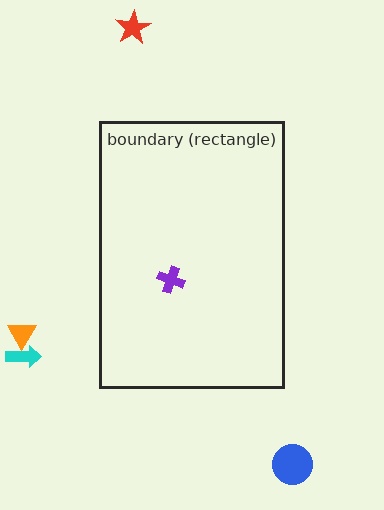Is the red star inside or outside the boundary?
Outside.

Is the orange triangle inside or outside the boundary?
Outside.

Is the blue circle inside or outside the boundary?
Outside.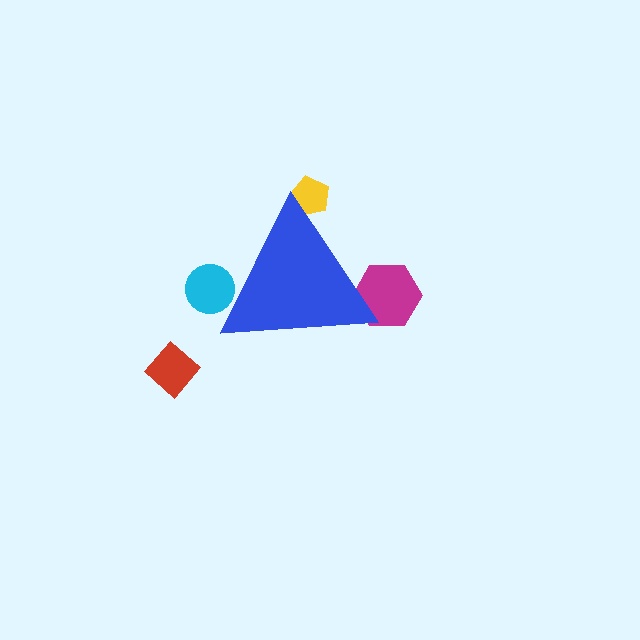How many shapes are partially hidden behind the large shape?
3 shapes are partially hidden.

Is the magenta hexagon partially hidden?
Yes, the magenta hexagon is partially hidden behind the blue triangle.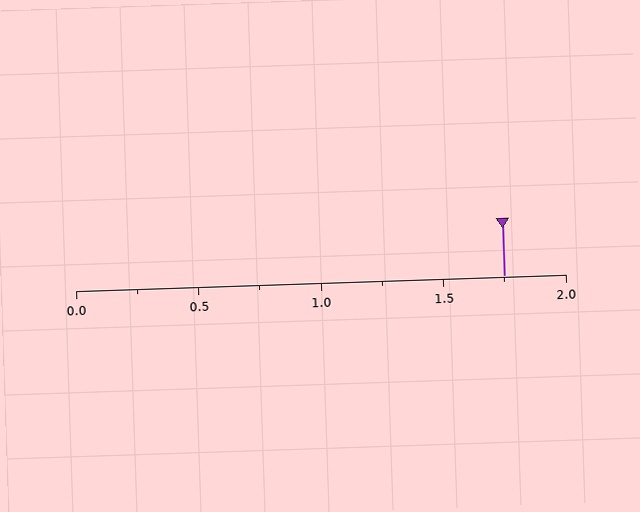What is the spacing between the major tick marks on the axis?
The major ticks are spaced 0.5 apart.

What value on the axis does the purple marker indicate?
The marker indicates approximately 1.75.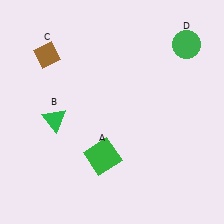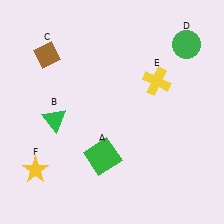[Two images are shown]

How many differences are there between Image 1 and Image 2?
There are 2 differences between the two images.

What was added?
A yellow cross (E), a yellow star (F) were added in Image 2.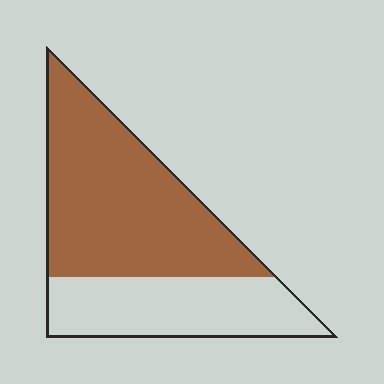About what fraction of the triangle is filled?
About five eighths (5/8).